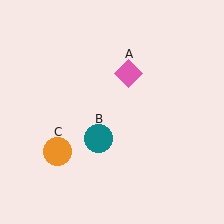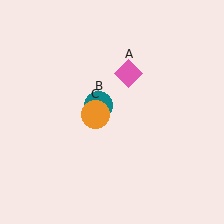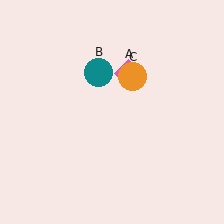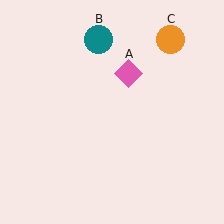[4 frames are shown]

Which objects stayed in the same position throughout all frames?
Pink diamond (object A) remained stationary.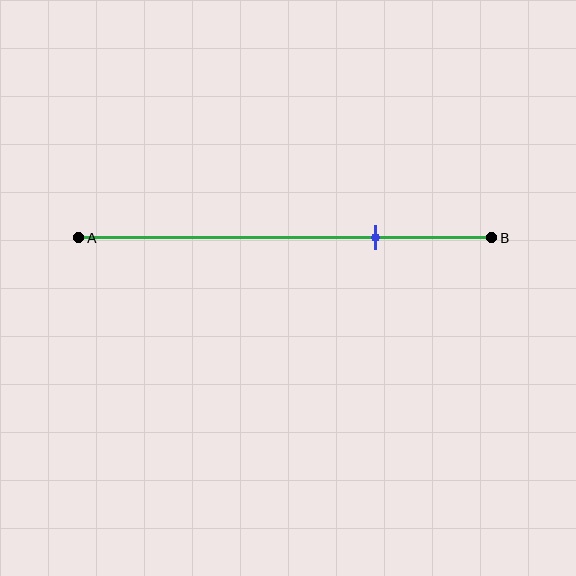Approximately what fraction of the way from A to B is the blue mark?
The blue mark is approximately 70% of the way from A to B.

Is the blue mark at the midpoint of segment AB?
No, the mark is at about 70% from A, not at the 50% midpoint.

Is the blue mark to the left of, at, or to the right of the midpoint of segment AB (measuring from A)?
The blue mark is to the right of the midpoint of segment AB.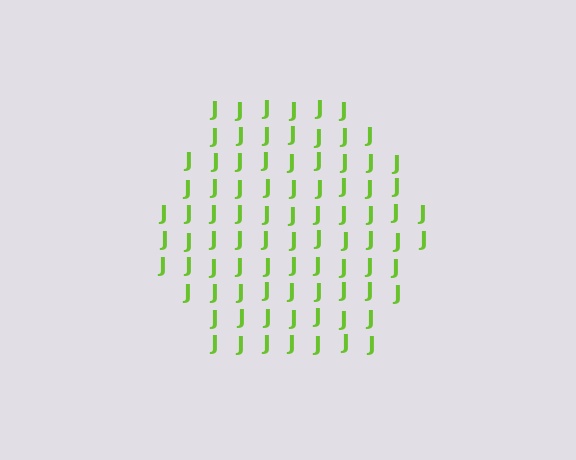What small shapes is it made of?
It is made of small letter J's.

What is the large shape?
The large shape is a hexagon.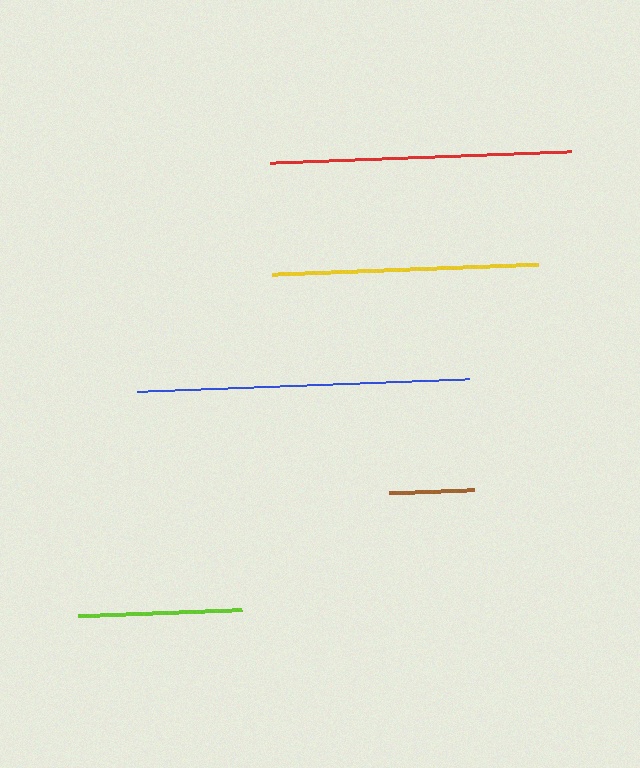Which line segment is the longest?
The blue line is the longest at approximately 332 pixels.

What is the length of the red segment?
The red segment is approximately 302 pixels long.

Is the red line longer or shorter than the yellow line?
The red line is longer than the yellow line.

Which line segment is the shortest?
The brown line is the shortest at approximately 85 pixels.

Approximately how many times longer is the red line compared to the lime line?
The red line is approximately 1.8 times the length of the lime line.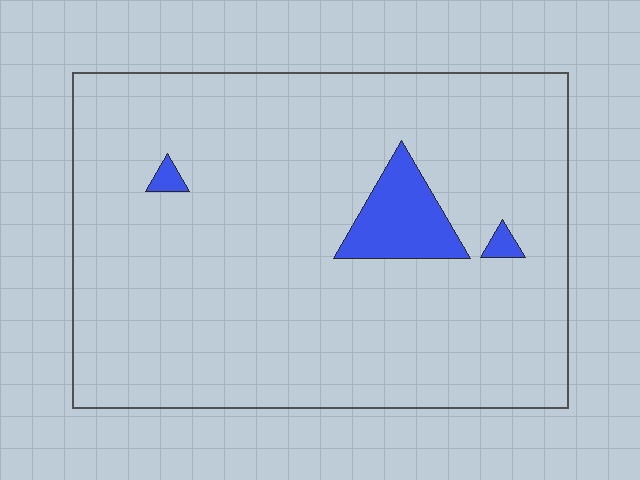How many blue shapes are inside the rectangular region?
3.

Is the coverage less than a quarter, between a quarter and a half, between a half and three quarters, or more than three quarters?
Less than a quarter.